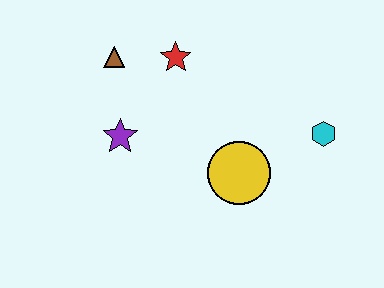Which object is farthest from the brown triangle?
The cyan hexagon is farthest from the brown triangle.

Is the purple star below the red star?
Yes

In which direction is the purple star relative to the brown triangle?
The purple star is below the brown triangle.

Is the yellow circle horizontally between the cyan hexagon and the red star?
Yes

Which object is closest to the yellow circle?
The cyan hexagon is closest to the yellow circle.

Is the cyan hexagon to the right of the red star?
Yes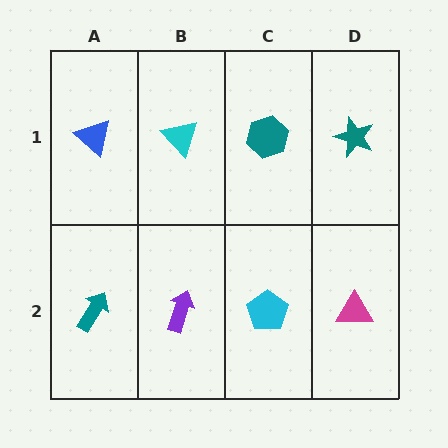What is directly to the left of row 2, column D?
A cyan pentagon.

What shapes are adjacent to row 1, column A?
A teal arrow (row 2, column A), a cyan triangle (row 1, column B).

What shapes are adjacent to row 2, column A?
A blue triangle (row 1, column A), a purple arrow (row 2, column B).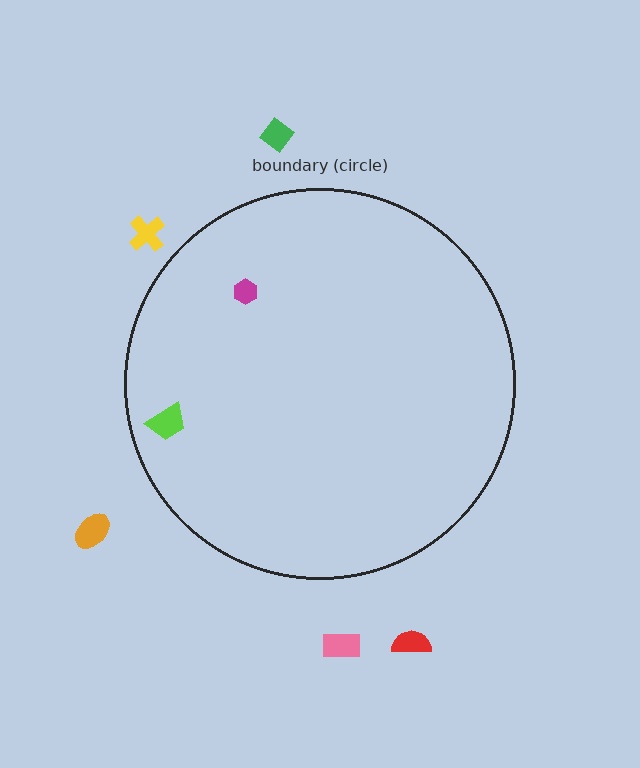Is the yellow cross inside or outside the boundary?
Outside.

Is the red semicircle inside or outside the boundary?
Outside.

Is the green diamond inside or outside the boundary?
Outside.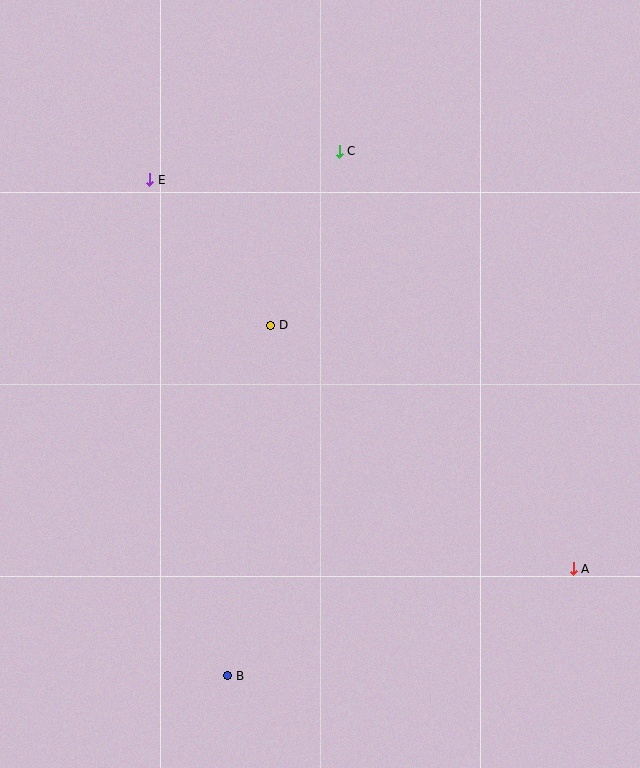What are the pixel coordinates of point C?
Point C is at (339, 151).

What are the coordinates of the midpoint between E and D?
The midpoint between E and D is at (210, 252).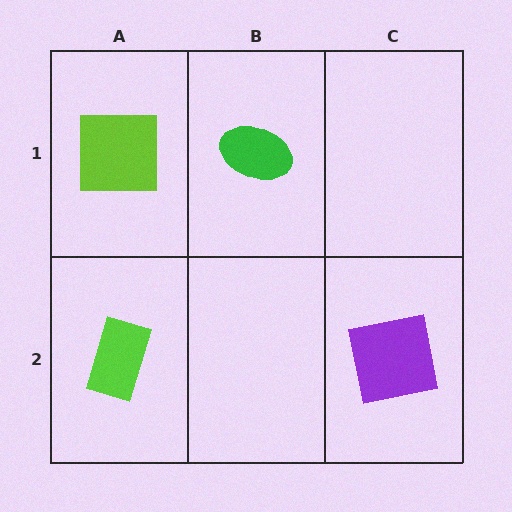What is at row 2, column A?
A lime rectangle.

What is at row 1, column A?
A lime square.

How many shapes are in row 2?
2 shapes.